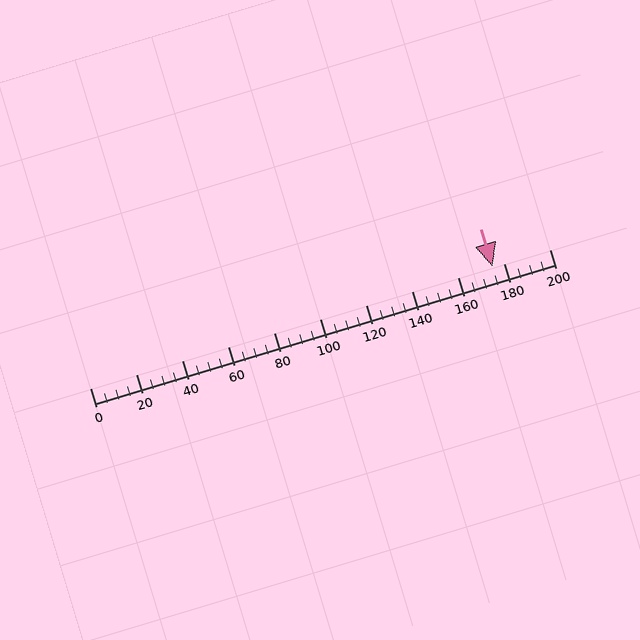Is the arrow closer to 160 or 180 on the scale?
The arrow is closer to 180.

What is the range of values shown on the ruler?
The ruler shows values from 0 to 200.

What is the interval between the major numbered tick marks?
The major tick marks are spaced 20 units apart.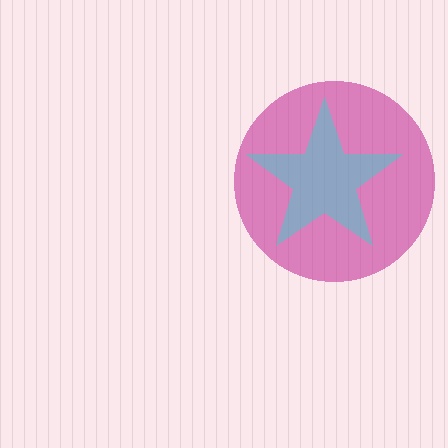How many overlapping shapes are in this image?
There are 2 overlapping shapes in the image.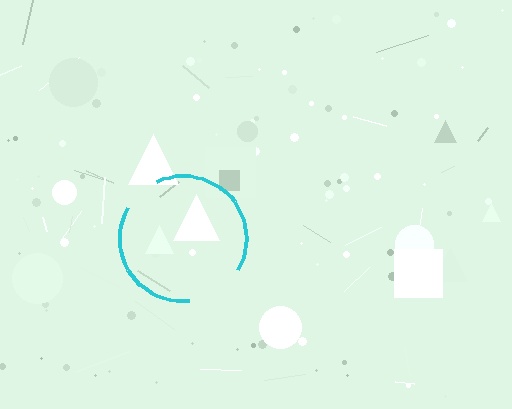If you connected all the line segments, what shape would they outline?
They would outline a circle.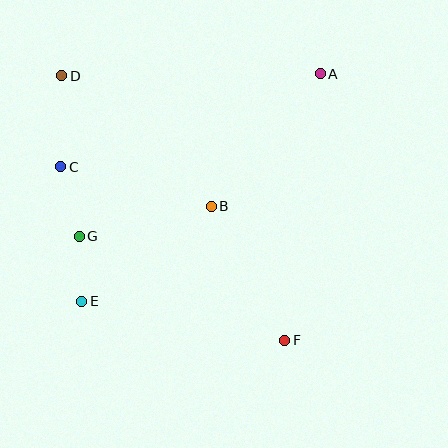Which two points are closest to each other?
Points E and G are closest to each other.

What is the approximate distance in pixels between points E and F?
The distance between E and F is approximately 207 pixels.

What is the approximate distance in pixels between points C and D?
The distance between C and D is approximately 91 pixels.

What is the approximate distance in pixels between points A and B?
The distance between A and B is approximately 172 pixels.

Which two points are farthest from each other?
Points D and F are farthest from each other.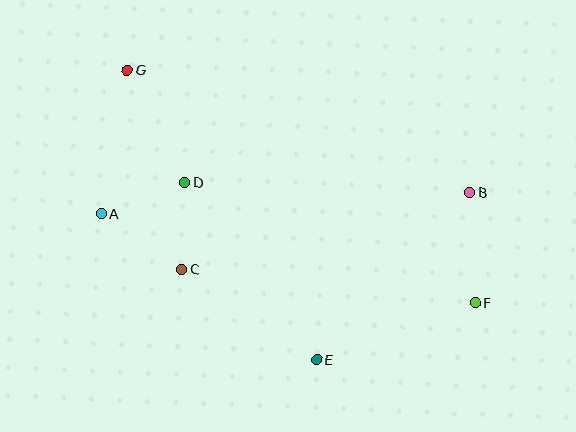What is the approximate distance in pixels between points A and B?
The distance between A and B is approximately 369 pixels.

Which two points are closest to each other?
Points C and D are closest to each other.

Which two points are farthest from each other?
Points F and G are farthest from each other.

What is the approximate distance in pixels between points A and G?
The distance between A and G is approximately 146 pixels.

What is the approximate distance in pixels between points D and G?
The distance between D and G is approximately 126 pixels.